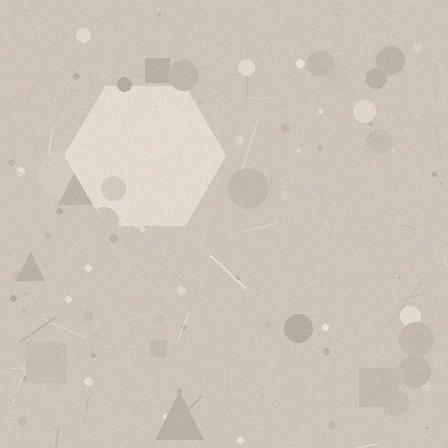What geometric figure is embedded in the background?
A hexagon is embedded in the background.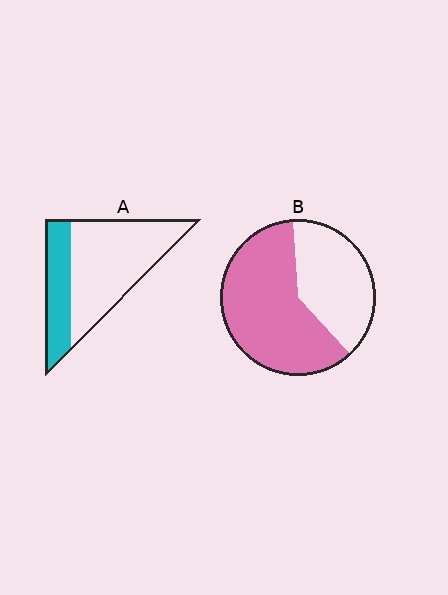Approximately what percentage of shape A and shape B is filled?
A is approximately 30% and B is approximately 60%.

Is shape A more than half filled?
No.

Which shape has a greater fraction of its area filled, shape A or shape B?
Shape B.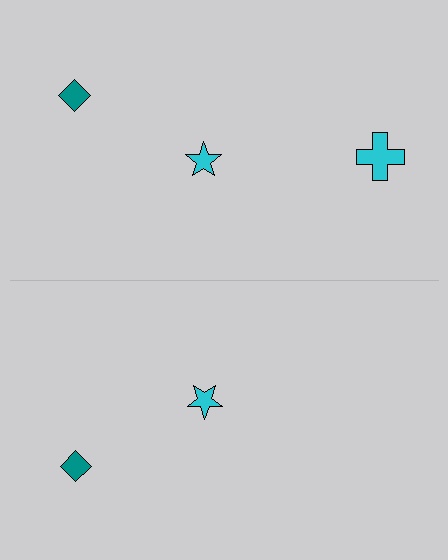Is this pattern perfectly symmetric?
No, the pattern is not perfectly symmetric. A cyan cross is missing from the bottom side.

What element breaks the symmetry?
A cyan cross is missing from the bottom side.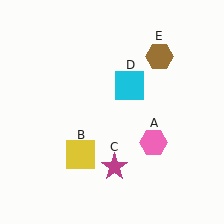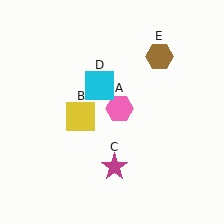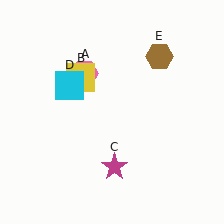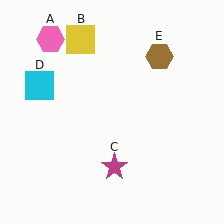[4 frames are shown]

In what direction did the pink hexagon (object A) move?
The pink hexagon (object A) moved up and to the left.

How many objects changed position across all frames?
3 objects changed position: pink hexagon (object A), yellow square (object B), cyan square (object D).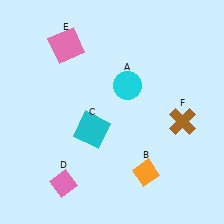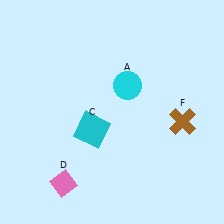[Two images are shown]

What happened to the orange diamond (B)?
The orange diamond (B) was removed in Image 2. It was in the bottom-right area of Image 1.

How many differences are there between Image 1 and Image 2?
There are 2 differences between the two images.